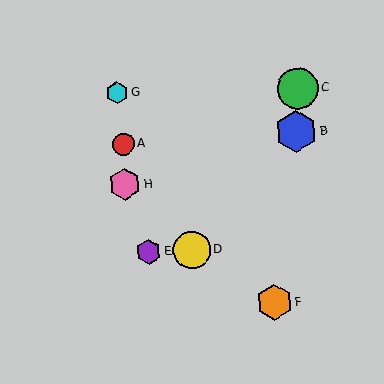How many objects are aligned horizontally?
2 objects (D, E) are aligned horizontally.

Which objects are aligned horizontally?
Objects D, E are aligned horizontally.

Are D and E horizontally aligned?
Yes, both are at y≈250.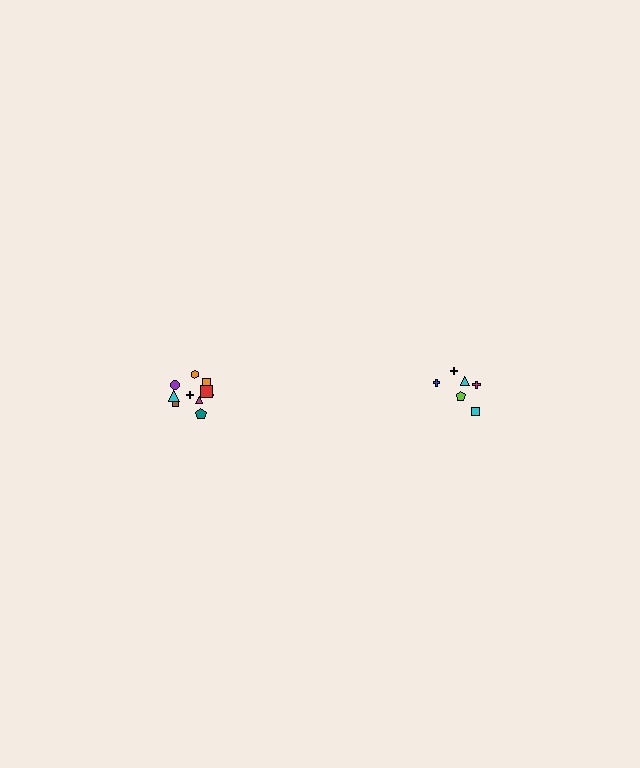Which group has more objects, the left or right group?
The left group.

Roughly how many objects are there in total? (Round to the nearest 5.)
Roughly 15 objects in total.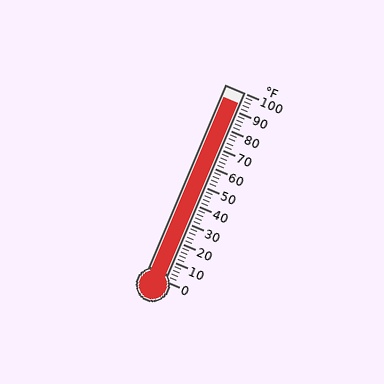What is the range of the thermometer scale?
The thermometer scale ranges from 0°F to 100°F.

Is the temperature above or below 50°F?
The temperature is above 50°F.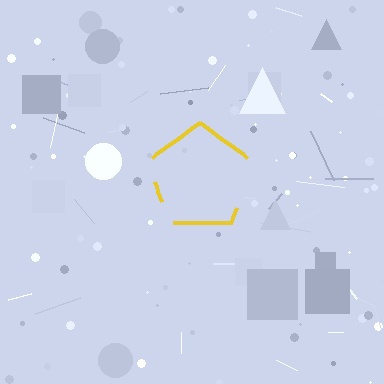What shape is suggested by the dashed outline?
The dashed outline suggests a pentagon.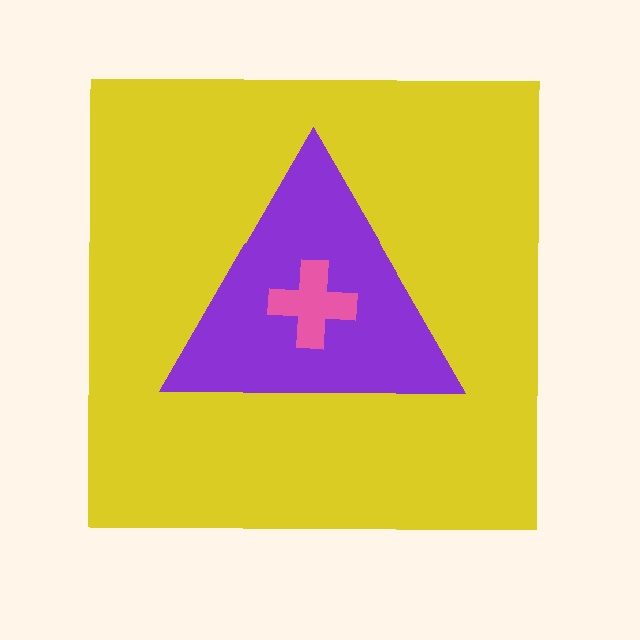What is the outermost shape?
The yellow square.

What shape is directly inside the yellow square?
The purple triangle.